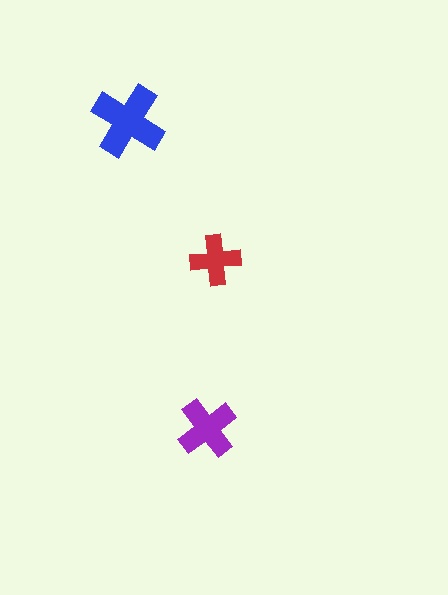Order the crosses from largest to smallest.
the blue one, the purple one, the red one.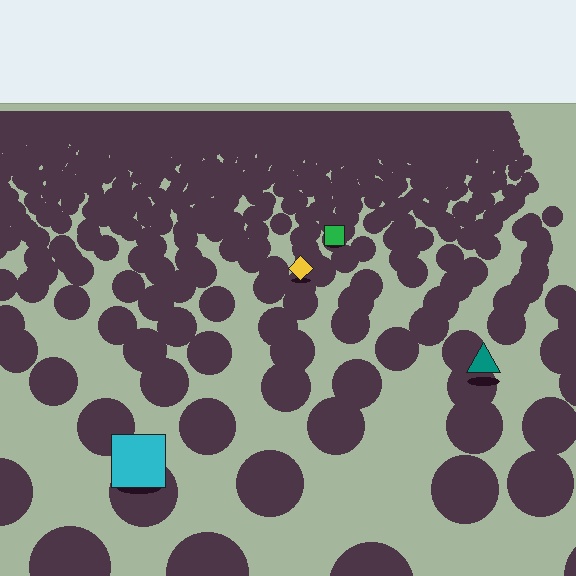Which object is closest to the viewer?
The cyan square is closest. The texture marks near it are larger and more spread out.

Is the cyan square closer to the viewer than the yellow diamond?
Yes. The cyan square is closer — you can tell from the texture gradient: the ground texture is coarser near it.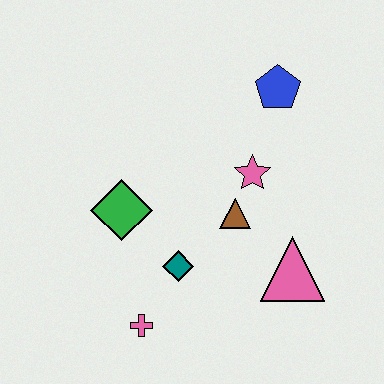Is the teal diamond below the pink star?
Yes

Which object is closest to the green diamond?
The teal diamond is closest to the green diamond.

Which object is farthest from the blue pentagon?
The pink cross is farthest from the blue pentagon.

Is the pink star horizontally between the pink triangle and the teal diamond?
Yes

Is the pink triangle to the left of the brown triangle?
No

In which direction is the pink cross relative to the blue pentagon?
The pink cross is below the blue pentagon.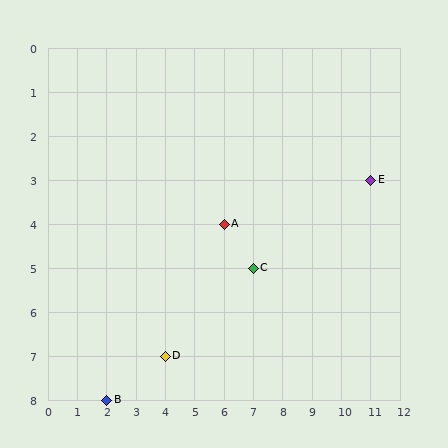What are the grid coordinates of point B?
Point B is at grid coordinates (2, 8).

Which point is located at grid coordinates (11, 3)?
Point E is at (11, 3).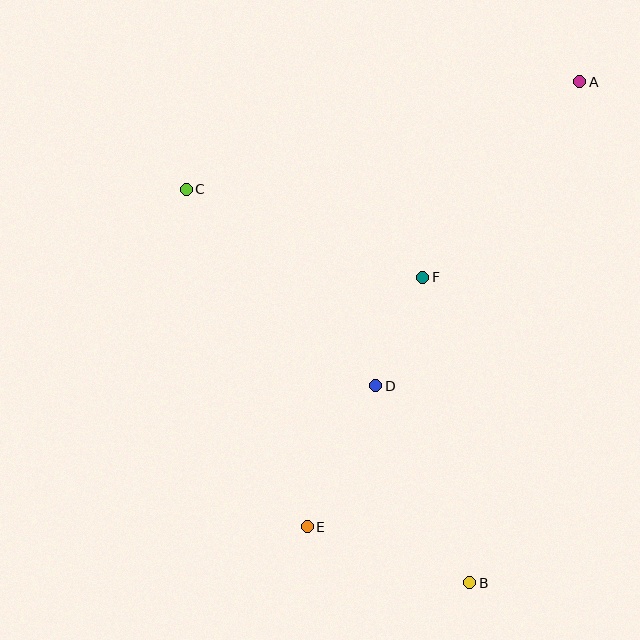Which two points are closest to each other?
Points D and F are closest to each other.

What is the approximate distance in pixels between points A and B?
The distance between A and B is approximately 513 pixels.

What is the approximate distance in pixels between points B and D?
The distance between B and D is approximately 219 pixels.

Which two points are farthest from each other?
Points A and E are farthest from each other.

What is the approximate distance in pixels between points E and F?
The distance between E and F is approximately 275 pixels.